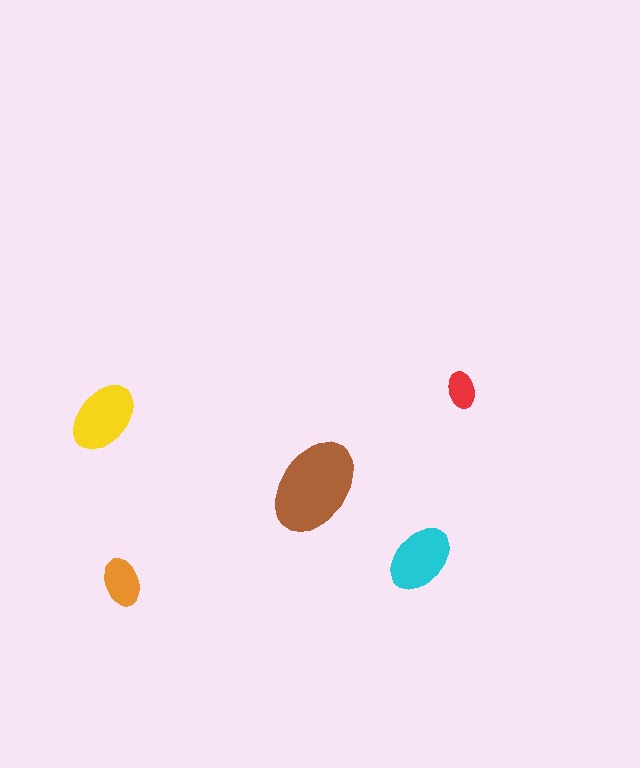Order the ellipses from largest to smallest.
the brown one, the yellow one, the cyan one, the orange one, the red one.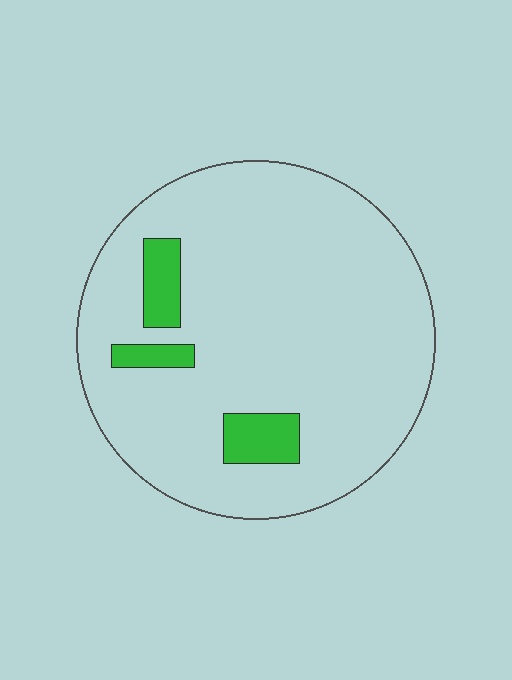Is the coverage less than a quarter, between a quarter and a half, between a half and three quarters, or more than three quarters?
Less than a quarter.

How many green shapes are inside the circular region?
3.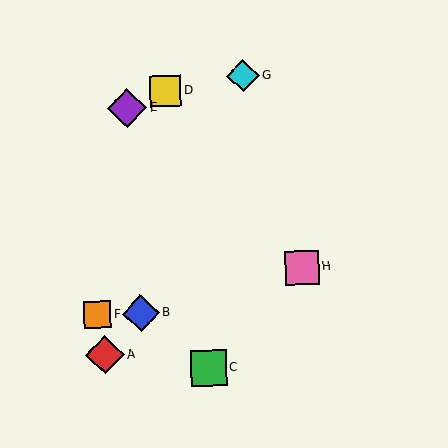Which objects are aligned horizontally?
Objects B, F are aligned horizontally.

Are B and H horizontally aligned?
No, B is at y≈313 and H is at y≈268.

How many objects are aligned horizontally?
2 objects (B, F) are aligned horizontally.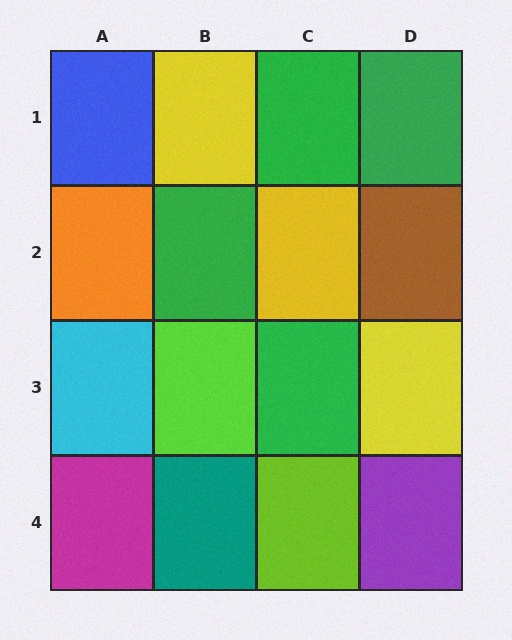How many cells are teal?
1 cell is teal.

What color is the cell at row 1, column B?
Yellow.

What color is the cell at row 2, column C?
Yellow.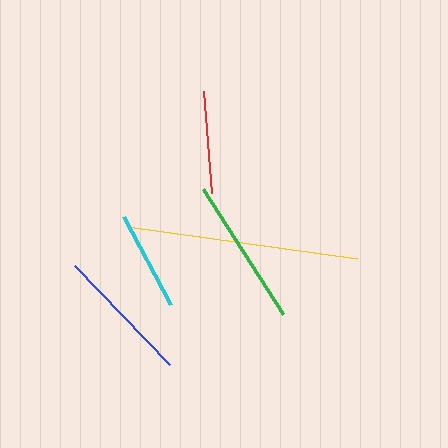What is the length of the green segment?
The green segment is approximately 148 pixels long.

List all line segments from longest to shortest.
From longest to shortest: yellow, green, blue, red, cyan.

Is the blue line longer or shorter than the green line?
The green line is longer than the blue line.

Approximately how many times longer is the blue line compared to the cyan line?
The blue line is approximately 1.4 times the length of the cyan line.